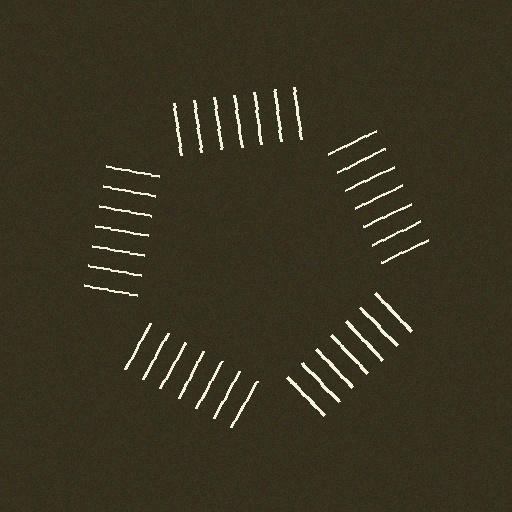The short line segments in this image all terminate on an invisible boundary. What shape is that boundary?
An illusory pentagon — the line segments terminate on its edges but no continuous stroke is drawn.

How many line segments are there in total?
35 — 7 along each of the 5 edges.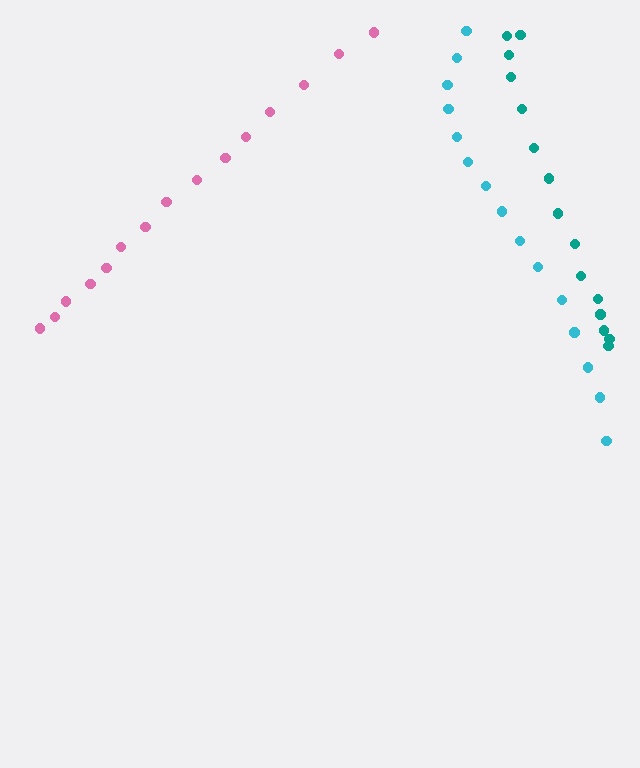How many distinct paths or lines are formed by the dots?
There are 3 distinct paths.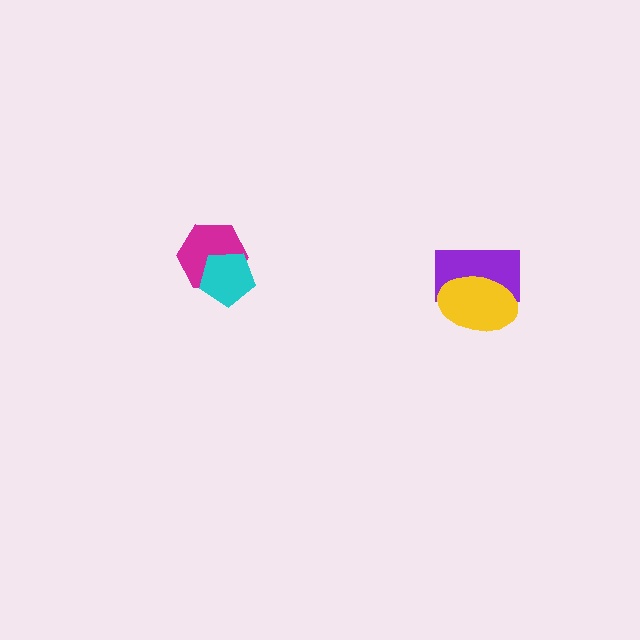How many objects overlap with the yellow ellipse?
1 object overlaps with the yellow ellipse.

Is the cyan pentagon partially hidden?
No, no other shape covers it.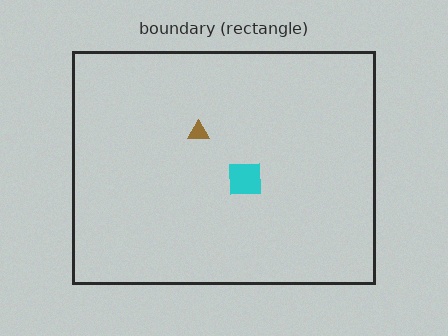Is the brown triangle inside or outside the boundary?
Inside.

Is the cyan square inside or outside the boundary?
Inside.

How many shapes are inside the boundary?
2 inside, 0 outside.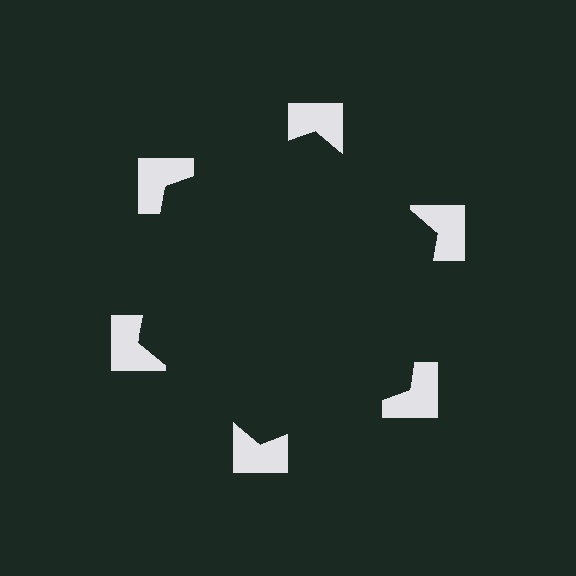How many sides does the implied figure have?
6 sides.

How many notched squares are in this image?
There are 6 — one at each vertex of the illusory hexagon.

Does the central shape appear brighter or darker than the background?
It typically appears slightly darker than the background, even though no actual brightness change is drawn.